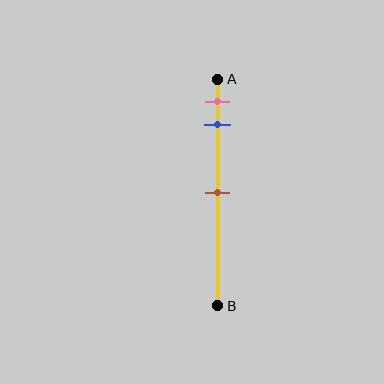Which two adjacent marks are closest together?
The pink and blue marks are the closest adjacent pair.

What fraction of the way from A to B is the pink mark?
The pink mark is approximately 10% (0.1) of the way from A to B.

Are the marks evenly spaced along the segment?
No, the marks are not evenly spaced.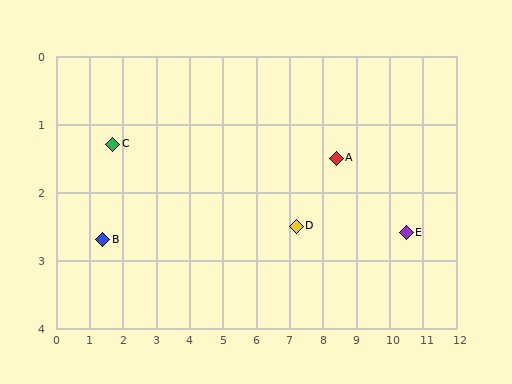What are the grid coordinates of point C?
Point C is at approximately (1.7, 1.3).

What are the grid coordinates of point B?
Point B is at approximately (1.4, 2.7).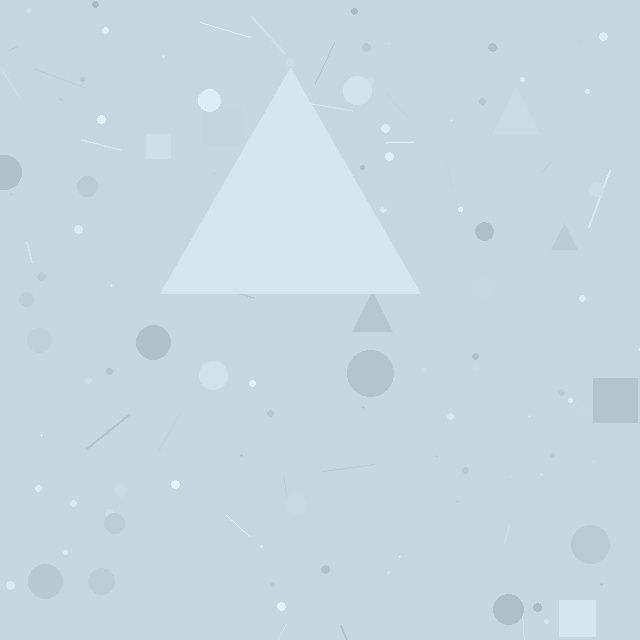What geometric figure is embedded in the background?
A triangle is embedded in the background.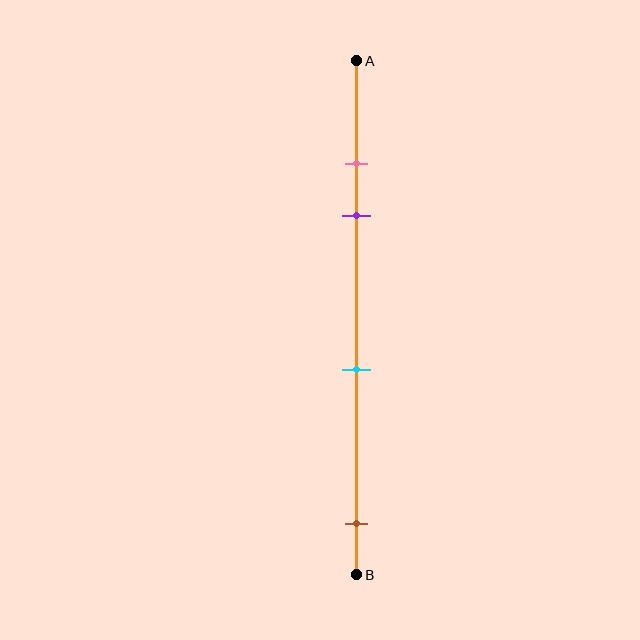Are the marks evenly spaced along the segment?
No, the marks are not evenly spaced.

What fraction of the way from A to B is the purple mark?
The purple mark is approximately 30% (0.3) of the way from A to B.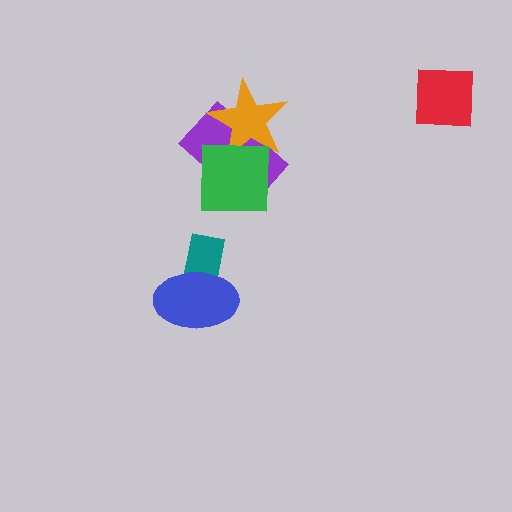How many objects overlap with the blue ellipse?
1 object overlaps with the blue ellipse.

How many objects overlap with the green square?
2 objects overlap with the green square.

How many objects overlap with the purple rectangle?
2 objects overlap with the purple rectangle.